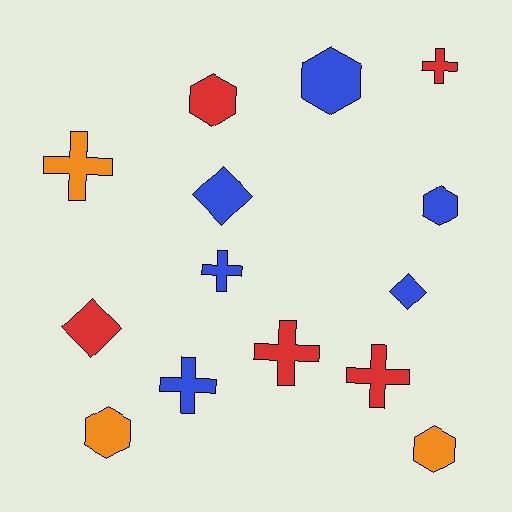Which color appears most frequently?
Blue, with 6 objects.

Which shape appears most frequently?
Cross, with 6 objects.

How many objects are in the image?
There are 14 objects.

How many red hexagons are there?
There is 1 red hexagon.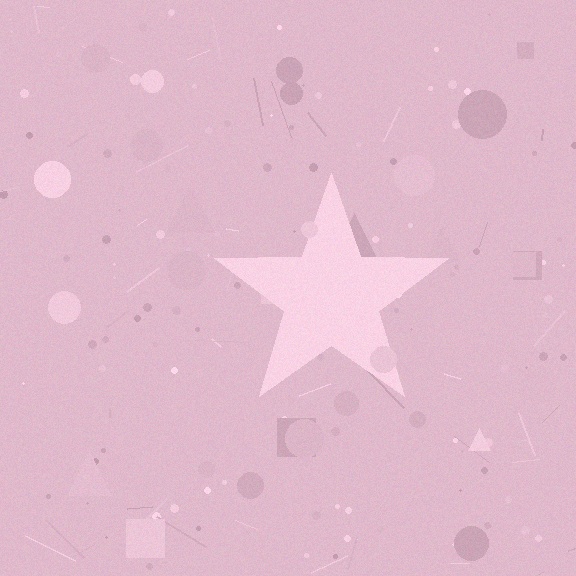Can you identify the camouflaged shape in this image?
The camouflaged shape is a star.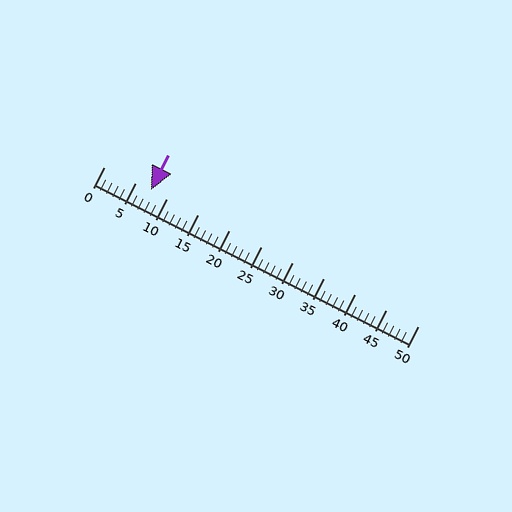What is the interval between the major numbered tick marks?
The major tick marks are spaced 5 units apart.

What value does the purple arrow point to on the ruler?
The purple arrow points to approximately 7.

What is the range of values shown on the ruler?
The ruler shows values from 0 to 50.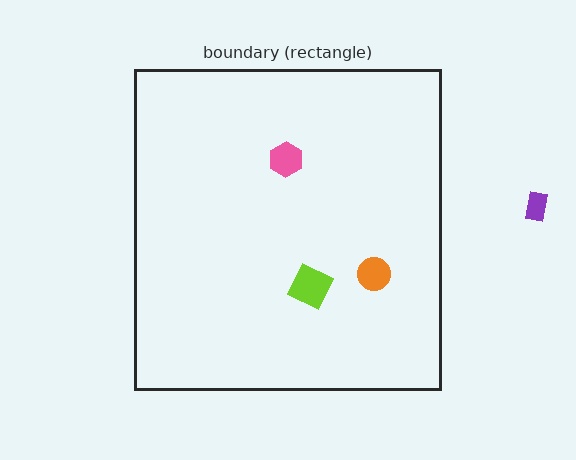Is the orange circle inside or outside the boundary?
Inside.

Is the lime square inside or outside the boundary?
Inside.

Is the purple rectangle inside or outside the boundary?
Outside.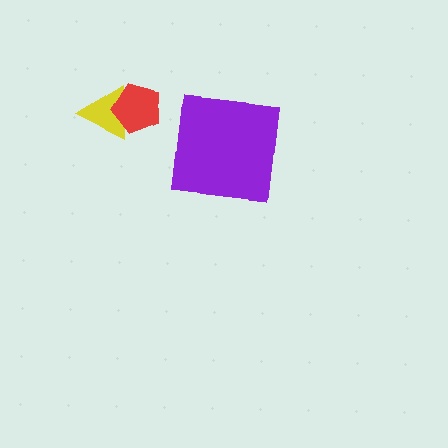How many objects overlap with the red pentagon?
1 object overlaps with the red pentagon.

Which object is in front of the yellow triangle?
The red pentagon is in front of the yellow triangle.